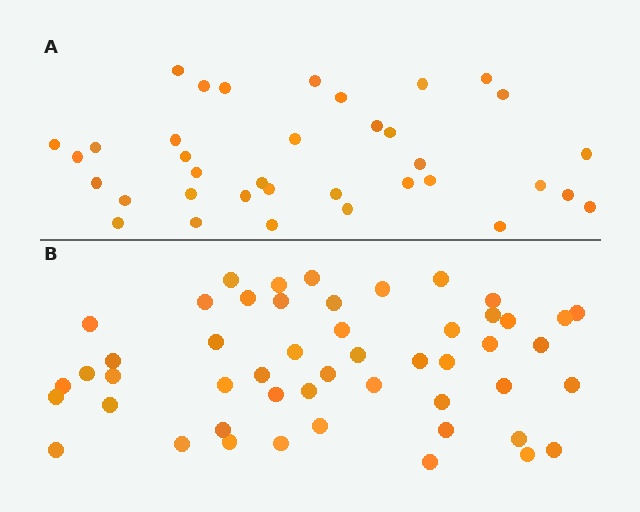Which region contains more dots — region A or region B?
Region B (the bottom region) has more dots.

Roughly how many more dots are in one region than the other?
Region B has approximately 15 more dots than region A.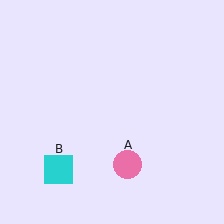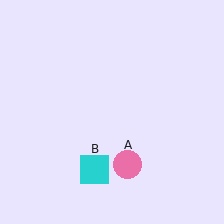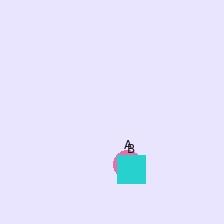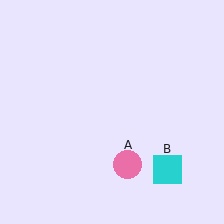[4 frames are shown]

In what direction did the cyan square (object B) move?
The cyan square (object B) moved right.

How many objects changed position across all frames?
1 object changed position: cyan square (object B).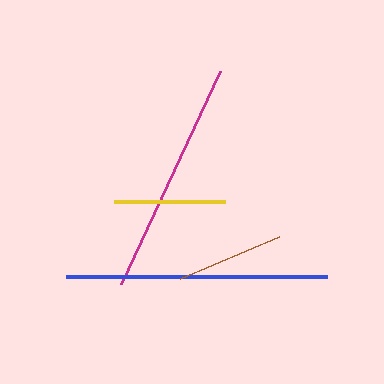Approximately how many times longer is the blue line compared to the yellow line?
The blue line is approximately 2.3 times the length of the yellow line.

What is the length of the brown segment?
The brown segment is approximately 107 pixels long.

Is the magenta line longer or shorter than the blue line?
The blue line is longer than the magenta line.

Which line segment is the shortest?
The brown line is the shortest at approximately 107 pixels.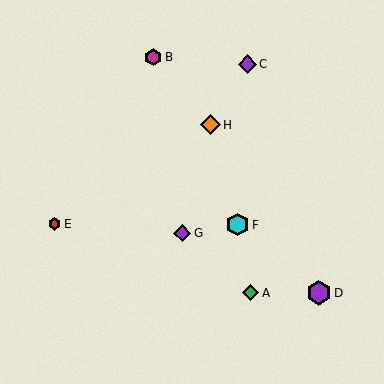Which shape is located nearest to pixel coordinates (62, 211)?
The red hexagon (labeled E) at (54, 224) is nearest to that location.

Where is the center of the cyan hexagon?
The center of the cyan hexagon is at (237, 225).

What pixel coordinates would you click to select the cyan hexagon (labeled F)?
Click at (237, 225) to select the cyan hexagon F.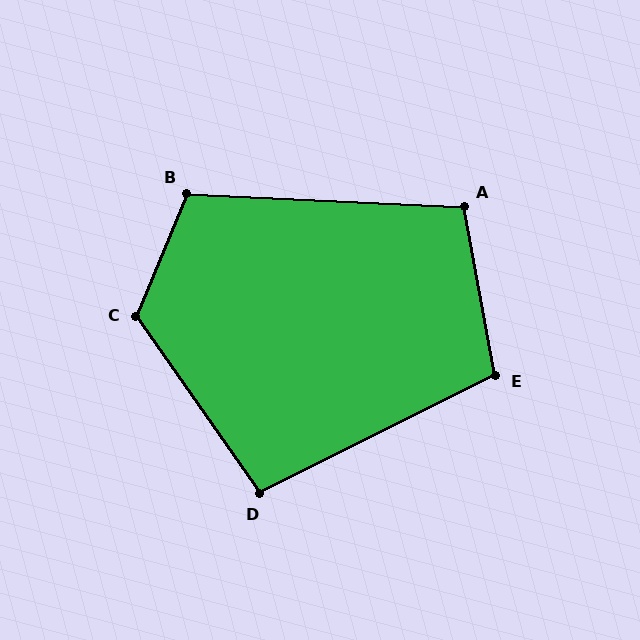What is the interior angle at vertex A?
Approximately 103 degrees (obtuse).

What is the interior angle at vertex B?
Approximately 110 degrees (obtuse).